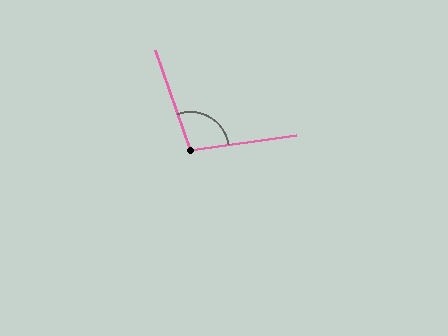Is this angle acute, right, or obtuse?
It is obtuse.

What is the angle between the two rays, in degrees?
Approximately 101 degrees.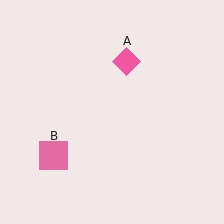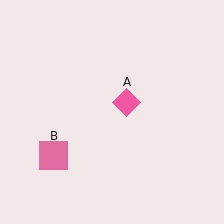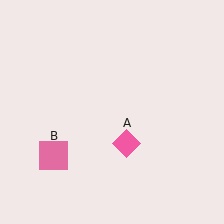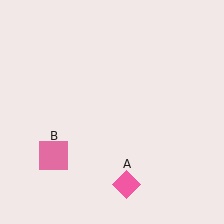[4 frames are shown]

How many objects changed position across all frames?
1 object changed position: pink diamond (object A).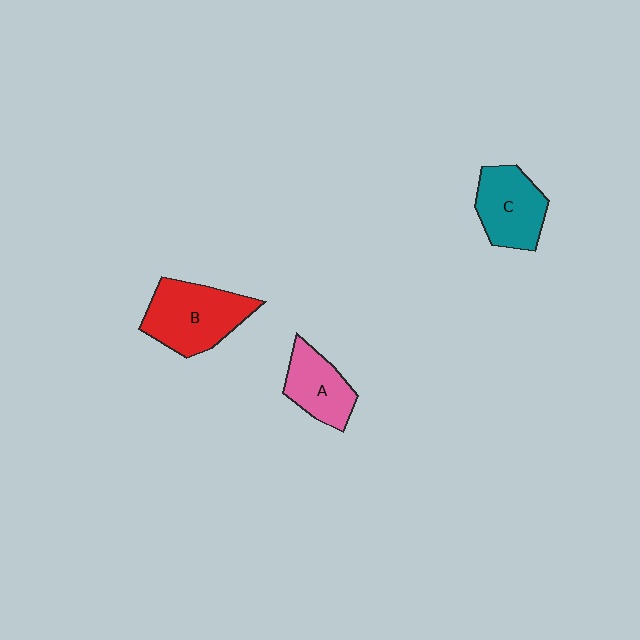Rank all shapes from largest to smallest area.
From largest to smallest: B (red), C (teal), A (pink).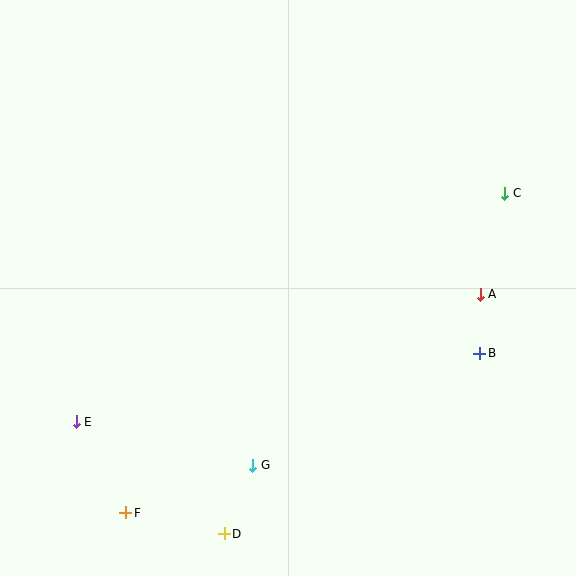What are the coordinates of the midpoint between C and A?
The midpoint between C and A is at (492, 244).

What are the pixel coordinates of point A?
Point A is at (480, 294).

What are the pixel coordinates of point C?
Point C is at (505, 194).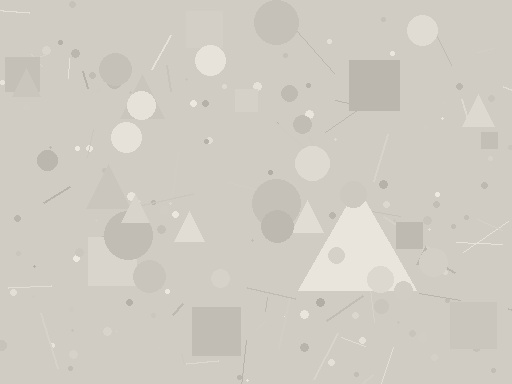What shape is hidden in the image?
A triangle is hidden in the image.